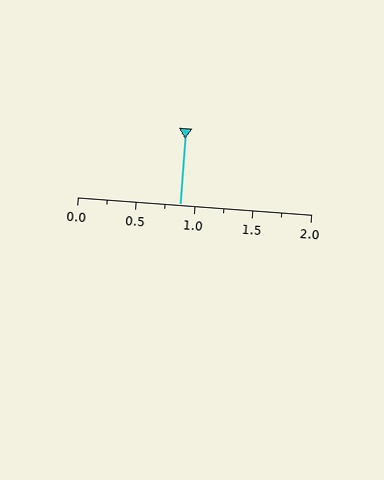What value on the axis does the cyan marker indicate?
The marker indicates approximately 0.88.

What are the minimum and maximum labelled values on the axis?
The axis runs from 0.0 to 2.0.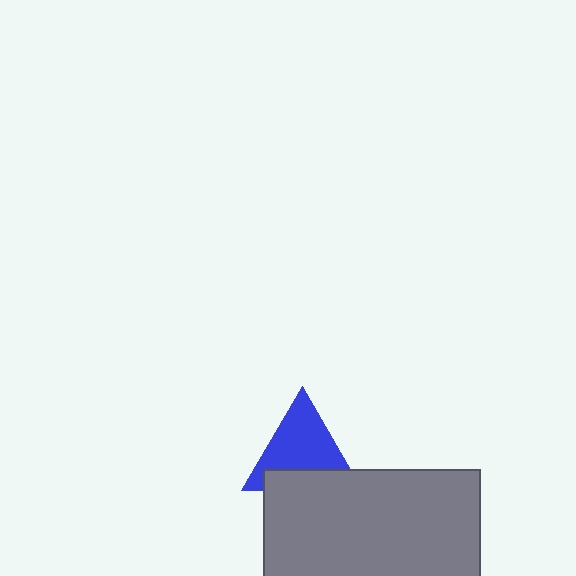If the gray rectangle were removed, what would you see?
You would see the complete blue triangle.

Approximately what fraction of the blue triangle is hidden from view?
Roughly 32% of the blue triangle is hidden behind the gray rectangle.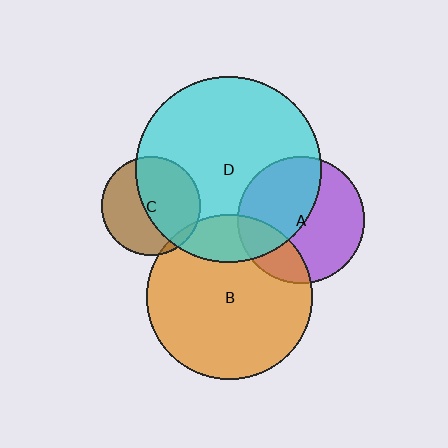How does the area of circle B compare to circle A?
Approximately 1.7 times.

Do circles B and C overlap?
Yes.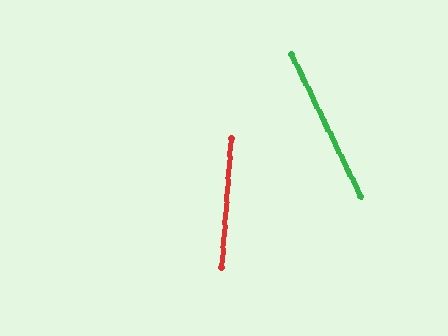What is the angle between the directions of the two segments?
Approximately 31 degrees.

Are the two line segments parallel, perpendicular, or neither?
Neither parallel nor perpendicular — they differ by about 31°.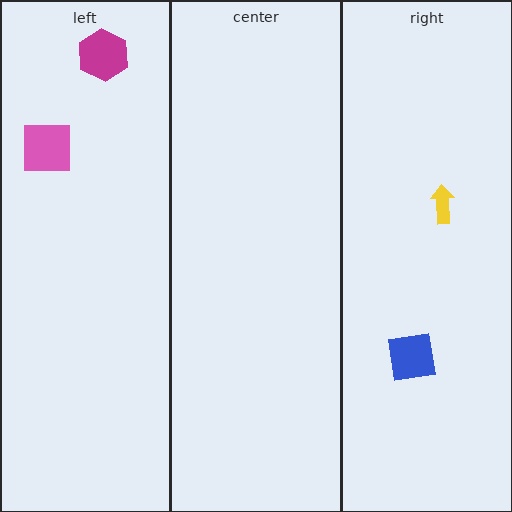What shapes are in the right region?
The yellow arrow, the blue square.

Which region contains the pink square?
The left region.